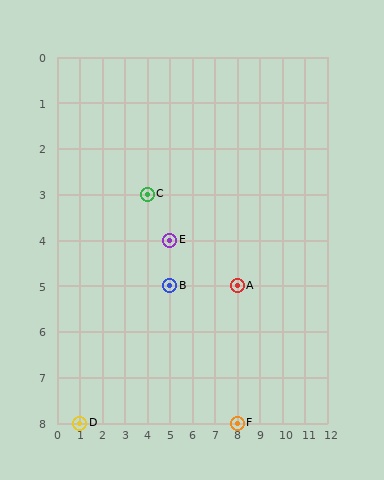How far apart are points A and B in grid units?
Points A and B are 3 columns apart.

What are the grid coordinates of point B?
Point B is at grid coordinates (5, 5).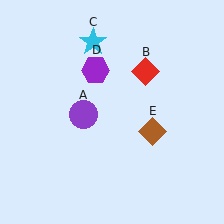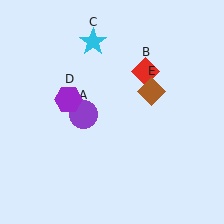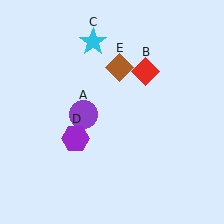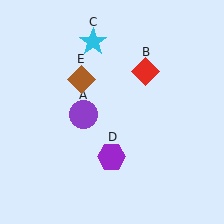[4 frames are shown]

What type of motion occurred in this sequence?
The purple hexagon (object D), brown diamond (object E) rotated counterclockwise around the center of the scene.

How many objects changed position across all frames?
2 objects changed position: purple hexagon (object D), brown diamond (object E).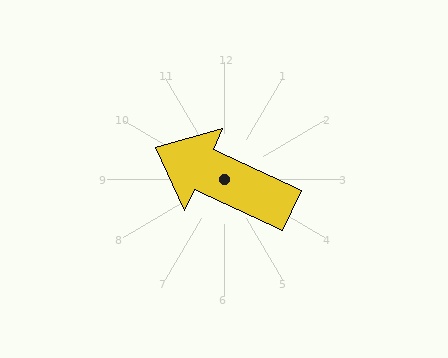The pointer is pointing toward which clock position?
Roughly 10 o'clock.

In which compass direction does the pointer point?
Northwest.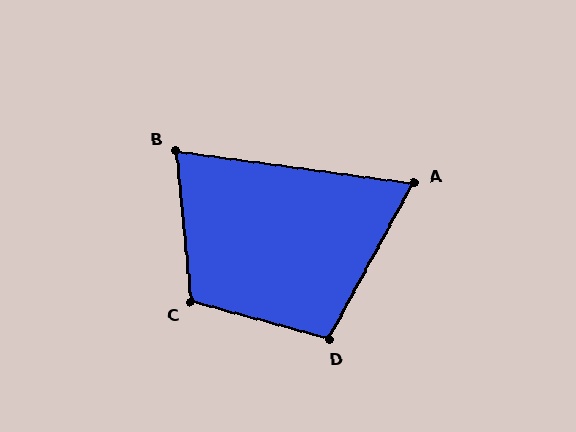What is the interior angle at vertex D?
Approximately 103 degrees (obtuse).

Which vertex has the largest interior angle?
C, at approximately 111 degrees.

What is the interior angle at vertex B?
Approximately 77 degrees (acute).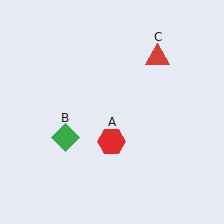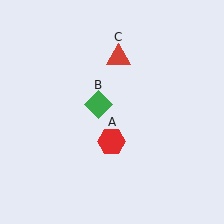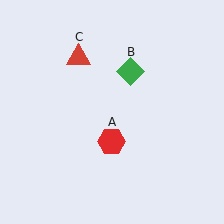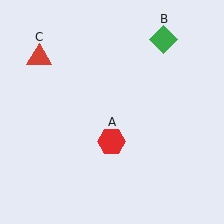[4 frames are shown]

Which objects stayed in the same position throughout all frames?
Red hexagon (object A) remained stationary.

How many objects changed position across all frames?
2 objects changed position: green diamond (object B), red triangle (object C).